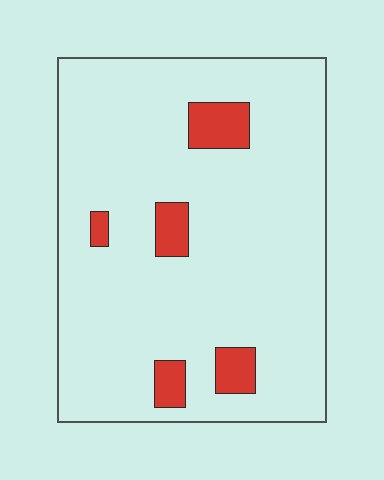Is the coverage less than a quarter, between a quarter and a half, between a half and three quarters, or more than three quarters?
Less than a quarter.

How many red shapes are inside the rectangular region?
5.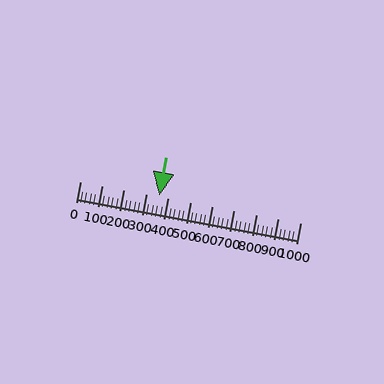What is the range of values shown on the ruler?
The ruler shows values from 0 to 1000.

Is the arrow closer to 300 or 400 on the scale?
The arrow is closer to 400.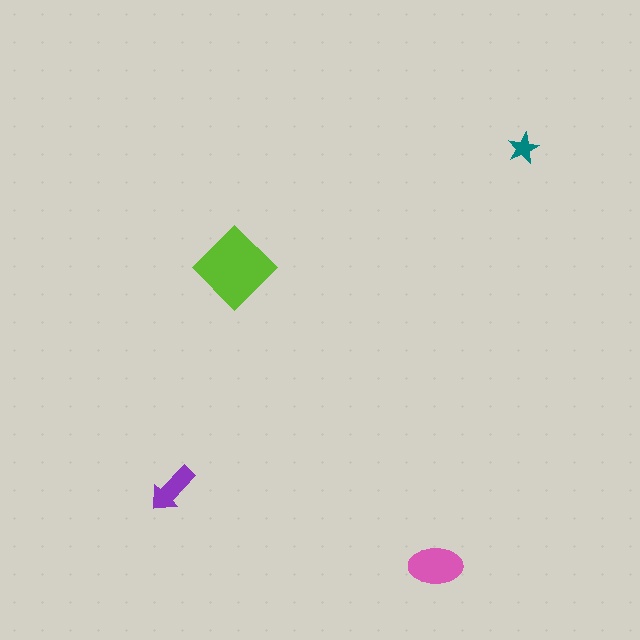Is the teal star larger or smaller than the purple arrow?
Smaller.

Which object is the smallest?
The teal star.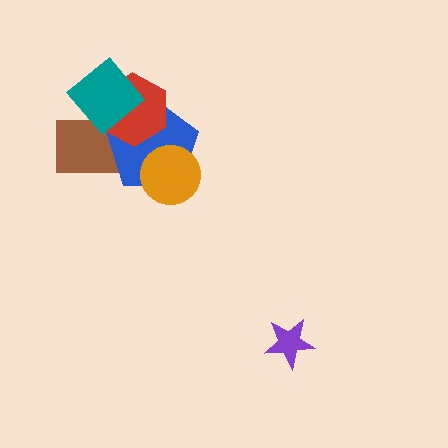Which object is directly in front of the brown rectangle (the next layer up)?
The blue pentagon is directly in front of the brown rectangle.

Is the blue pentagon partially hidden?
Yes, it is partially covered by another shape.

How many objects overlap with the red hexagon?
3 objects overlap with the red hexagon.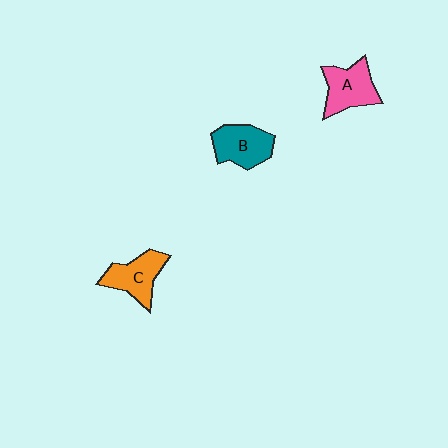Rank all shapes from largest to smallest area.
From largest to smallest: A (pink), B (teal), C (orange).